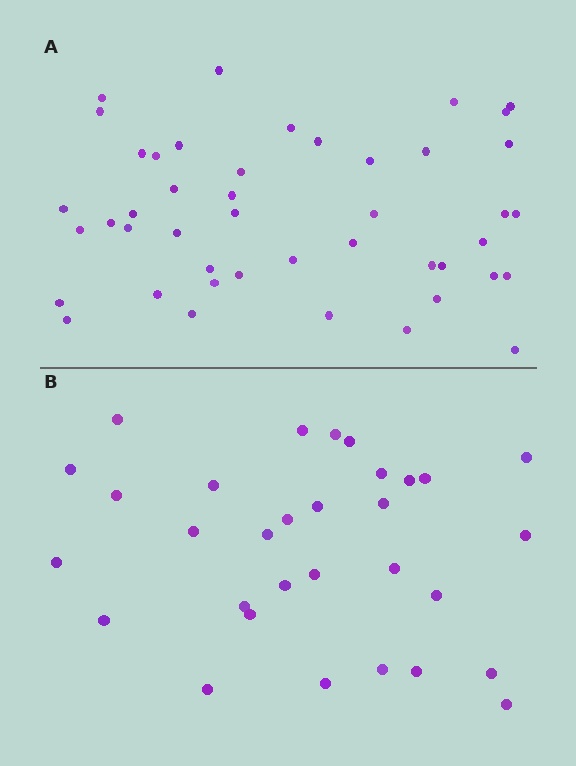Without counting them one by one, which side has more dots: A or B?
Region A (the top region) has more dots.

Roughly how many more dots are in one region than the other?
Region A has approximately 15 more dots than region B.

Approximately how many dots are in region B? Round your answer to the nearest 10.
About 30 dots. (The exact count is 31, which rounds to 30.)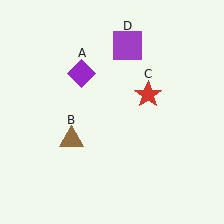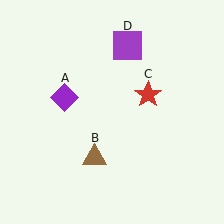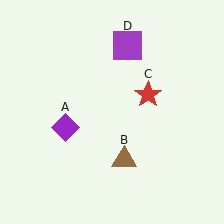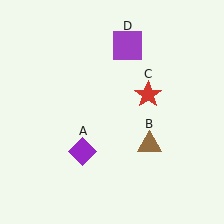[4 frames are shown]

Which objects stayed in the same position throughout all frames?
Red star (object C) and purple square (object D) remained stationary.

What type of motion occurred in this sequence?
The purple diamond (object A), brown triangle (object B) rotated counterclockwise around the center of the scene.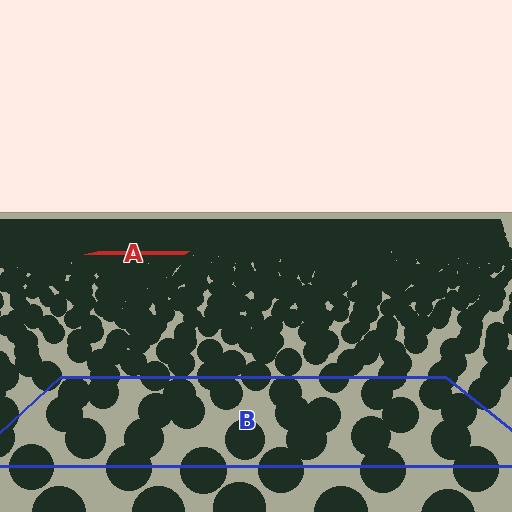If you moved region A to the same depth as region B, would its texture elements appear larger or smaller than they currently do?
They would appear larger. At a closer depth, the same texture elements are projected at a bigger on-screen size.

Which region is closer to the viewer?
Region B is closer. The texture elements there are larger and more spread out.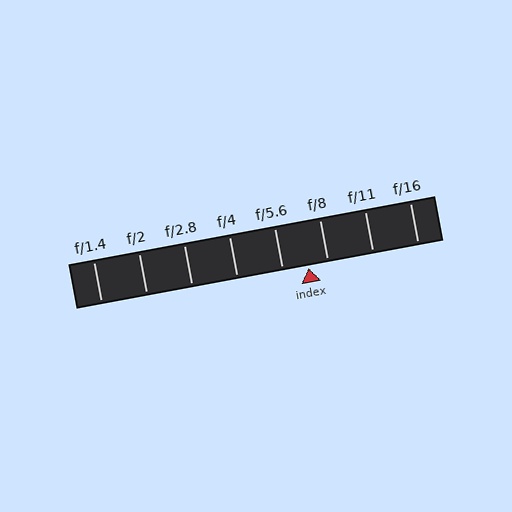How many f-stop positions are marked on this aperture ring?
There are 8 f-stop positions marked.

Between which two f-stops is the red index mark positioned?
The index mark is between f/5.6 and f/8.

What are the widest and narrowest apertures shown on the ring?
The widest aperture shown is f/1.4 and the narrowest is f/16.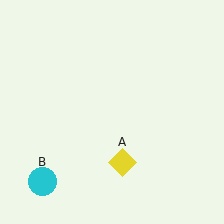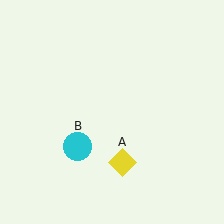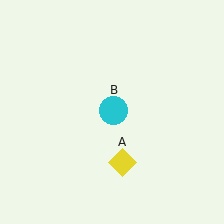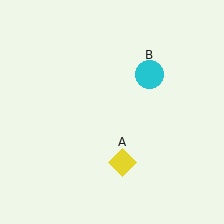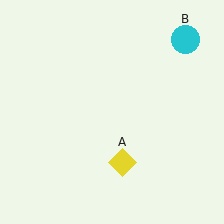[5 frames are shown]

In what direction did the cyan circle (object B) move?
The cyan circle (object B) moved up and to the right.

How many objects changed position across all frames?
1 object changed position: cyan circle (object B).